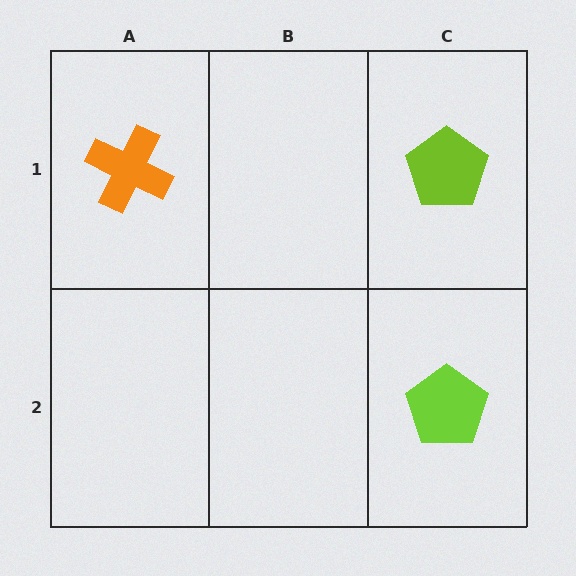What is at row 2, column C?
A lime pentagon.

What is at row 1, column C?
A lime pentagon.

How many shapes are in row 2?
1 shape.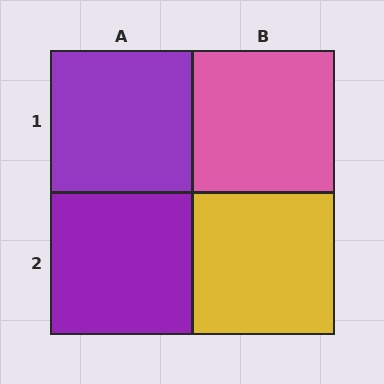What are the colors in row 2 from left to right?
Purple, yellow.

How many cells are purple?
2 cells are purple.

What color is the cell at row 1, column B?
Pink.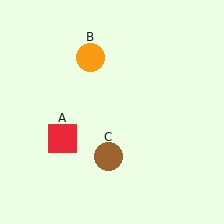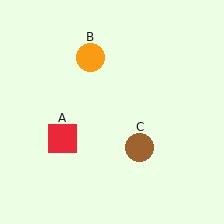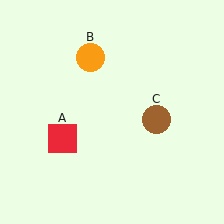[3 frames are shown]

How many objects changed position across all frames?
1 object changed position: brown circle (object C).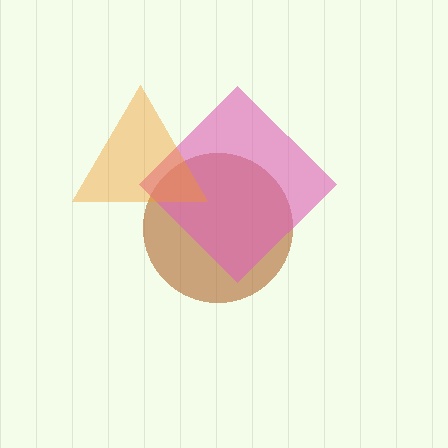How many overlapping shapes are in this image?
There are 3 overlapping shapes in the image.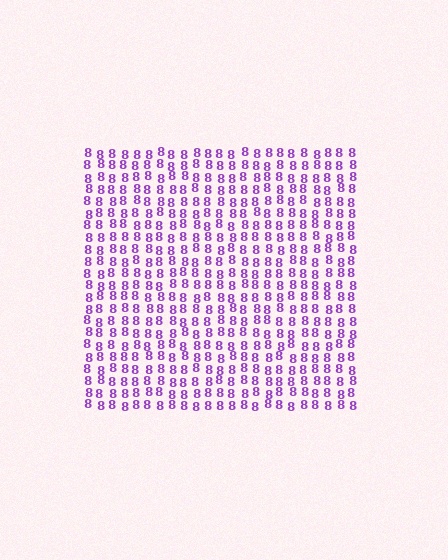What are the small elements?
The small elements are digit 8's.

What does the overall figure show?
The overall figure shows a square.